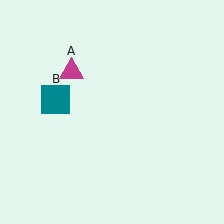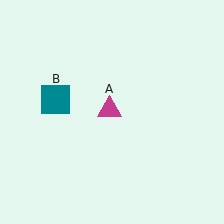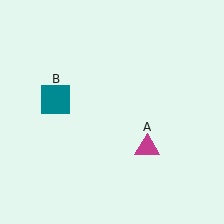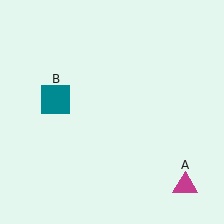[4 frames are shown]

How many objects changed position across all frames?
1 object changed position: magenta triangle (object A).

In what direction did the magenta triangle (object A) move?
The magenta triangle (object A) moved down and to the right.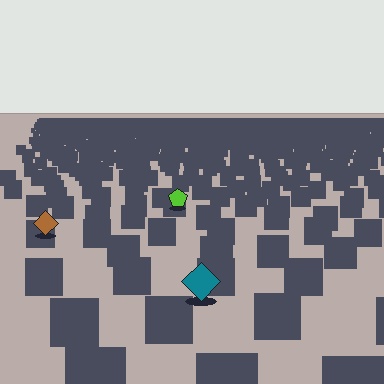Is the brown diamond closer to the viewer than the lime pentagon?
Yes. The brown diamond is closer — you can tell from the texture gradient: the ground texture is coarser near it.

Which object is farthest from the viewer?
The lime pentagon is farthest from the viewer. It appears smaller and the ground texture around it is denser.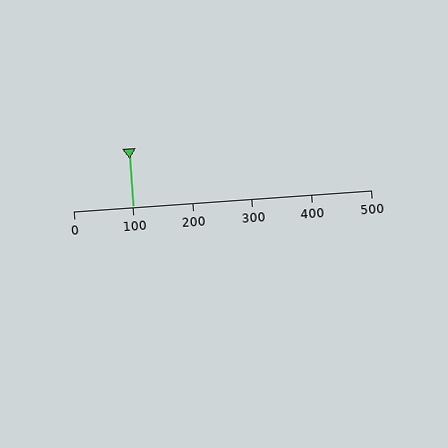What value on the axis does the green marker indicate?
The marker indicates approximately 100.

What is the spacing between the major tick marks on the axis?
The major ticks are spaced 100 apart.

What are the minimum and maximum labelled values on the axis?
The axis runs from 0 to 500.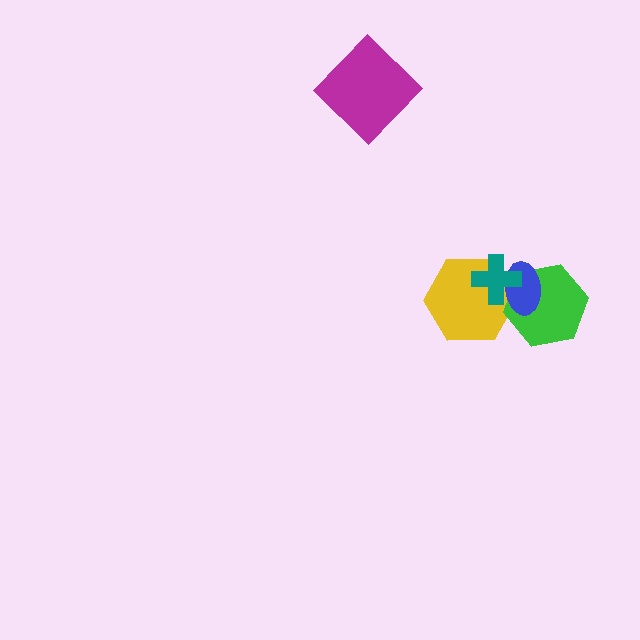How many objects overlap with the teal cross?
3 objects overlap with the teal cross.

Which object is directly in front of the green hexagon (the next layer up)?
The blue ellipse is directly in front of the green hexagon.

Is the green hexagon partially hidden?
Yes, it is partially covered by another shape.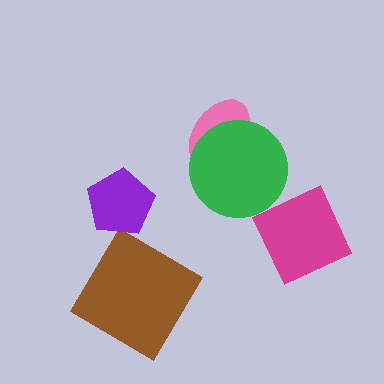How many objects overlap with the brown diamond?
0 objects overlap with the brown diamond.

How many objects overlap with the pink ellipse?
1 object overlaps with the pink ellipse.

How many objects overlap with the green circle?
1 object overlaps with the green circle.